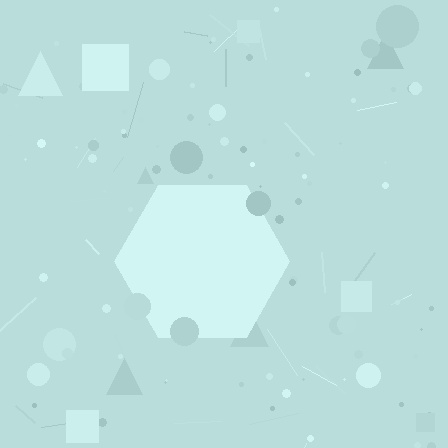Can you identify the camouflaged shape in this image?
The camouflaged shape is a hexagon.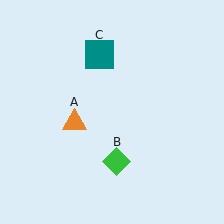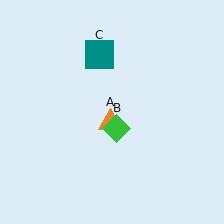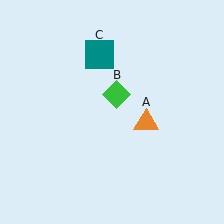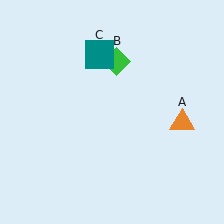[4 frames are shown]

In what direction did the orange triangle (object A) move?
The orange triangle (object A) moved right.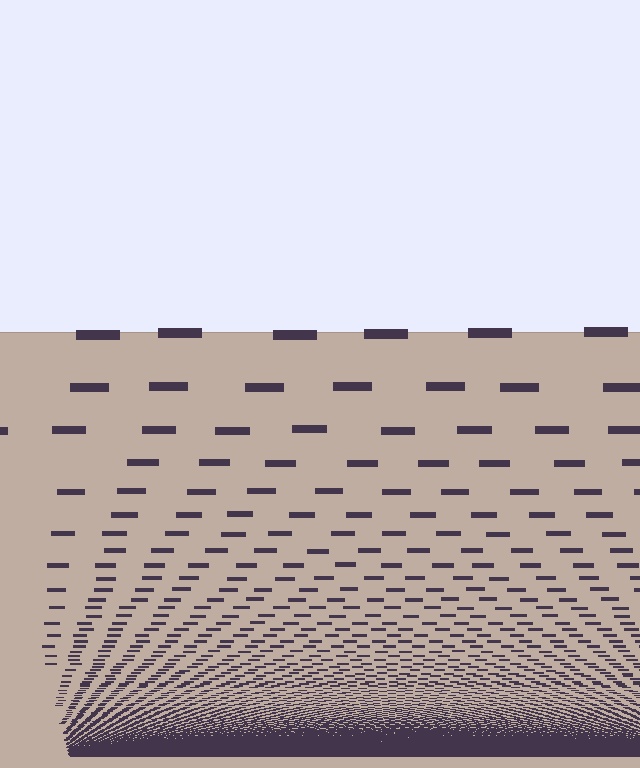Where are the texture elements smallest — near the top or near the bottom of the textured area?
Near the bottom.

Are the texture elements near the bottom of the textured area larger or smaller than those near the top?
Smaller. The gradient is inverted — elements near the bottom are smaller and denser.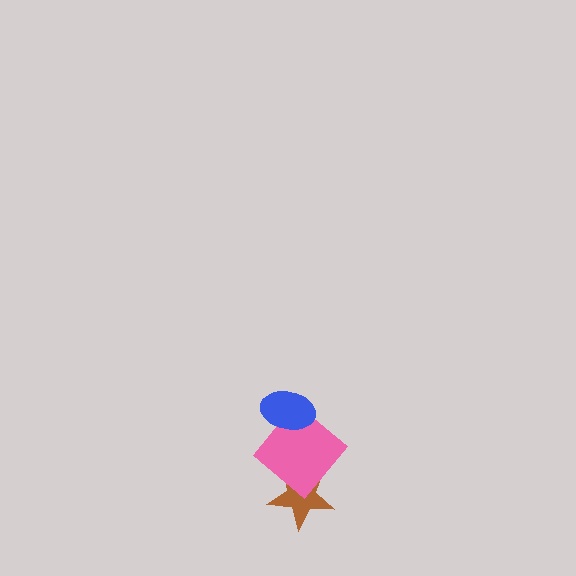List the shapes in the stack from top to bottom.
From top to bottom: the blue ellipse, the pink diamond, the brown star.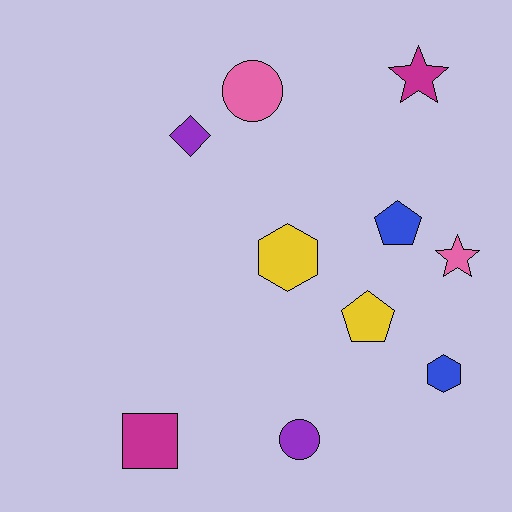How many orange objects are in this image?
There are no orange objects.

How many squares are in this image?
There is 1 square.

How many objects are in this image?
There are 10 objects.